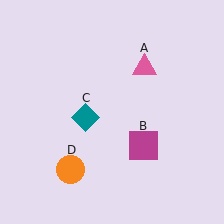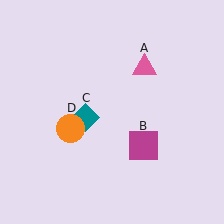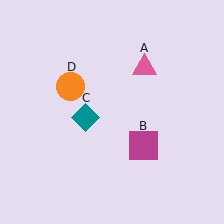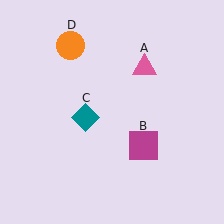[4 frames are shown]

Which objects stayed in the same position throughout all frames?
Pink triangle (object A) and magenta square (object B) and teal diamond (object C) remained stationary.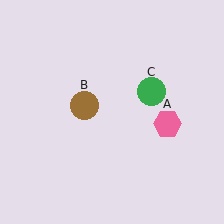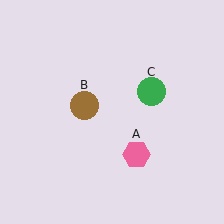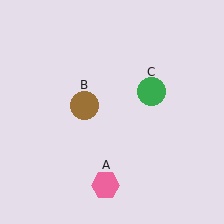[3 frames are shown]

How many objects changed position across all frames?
1 object changed position: pink hexagon (object A).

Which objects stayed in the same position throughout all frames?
Brown circle (object B) and green circle (object C) remained stationary.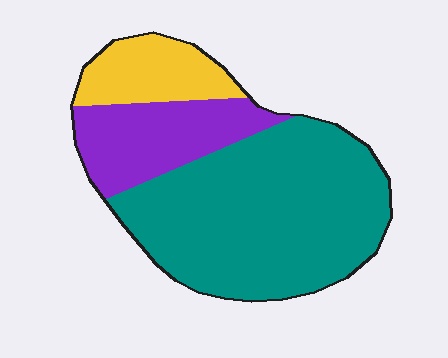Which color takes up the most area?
Teal, at roughly 65%.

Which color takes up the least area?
Yellow, at roughly 15%.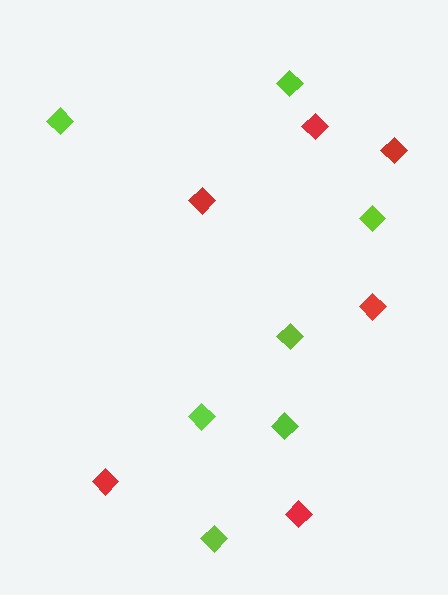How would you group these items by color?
There are 2 groups: one group of lime diamonds (7) and one group of red diamonds (6).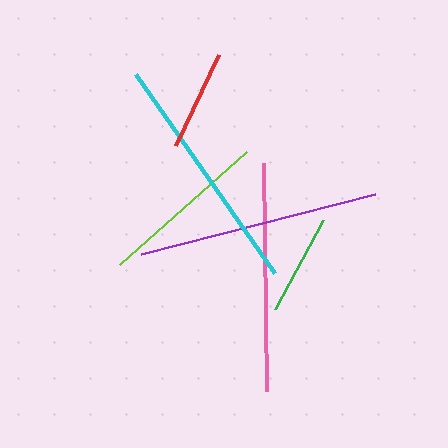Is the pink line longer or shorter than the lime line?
The pink line is longer than the lime line.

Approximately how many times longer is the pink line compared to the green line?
The pink line is approximately 2.3 times the length of the green line.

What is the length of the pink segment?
The pink segment is approximately 228 pixels long.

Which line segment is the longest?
The cyan line is the longest at approximately 243 pixels.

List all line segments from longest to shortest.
From longest to shortest: cyan, purple, pink, lime, green, red.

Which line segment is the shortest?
The red line is the shortest at approximately 101 pixels.